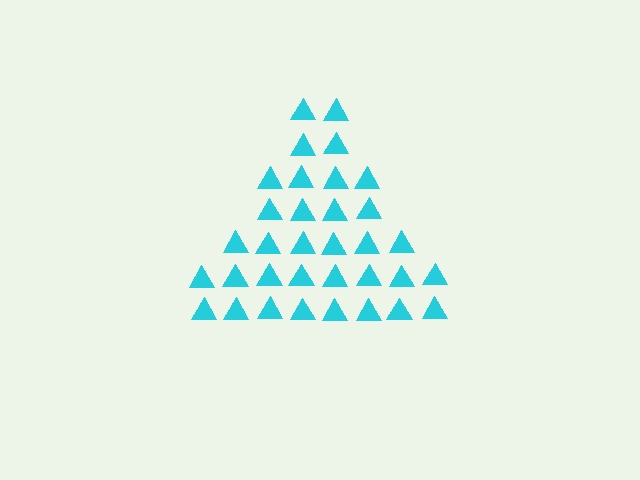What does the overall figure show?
The overall figure shows a triangle.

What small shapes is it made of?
It is made of small triangles.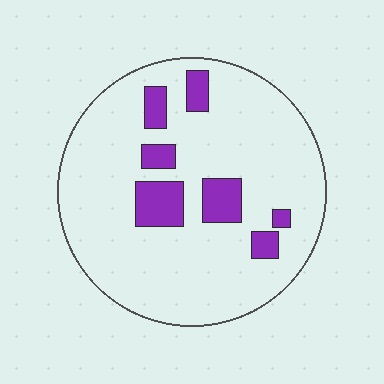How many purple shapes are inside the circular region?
7.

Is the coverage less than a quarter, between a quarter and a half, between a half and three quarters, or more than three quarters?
Less than a quarter.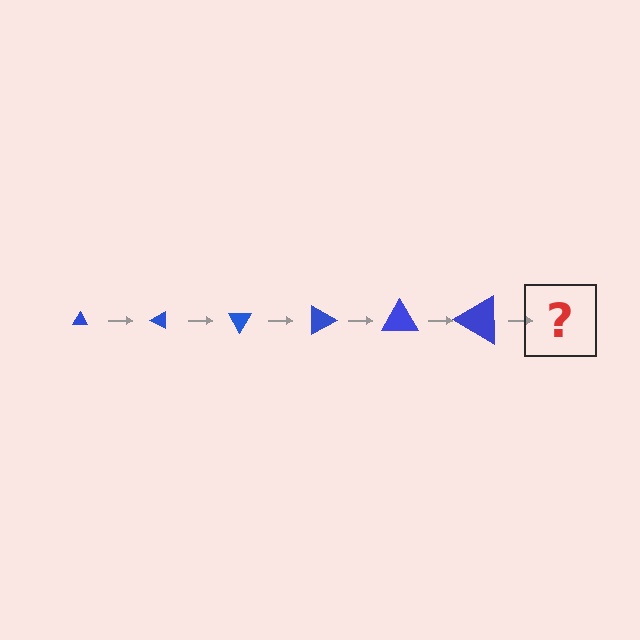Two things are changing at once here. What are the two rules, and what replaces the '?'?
The two rules are that the triangle grows larger each step and it rotates 30 degrees each step. The '?' should be a triangle, larger than the previous one and rotated 180 degrees from the start.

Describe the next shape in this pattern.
It should be a triangle, larger than the previous one and rotated 180 degrees from the start.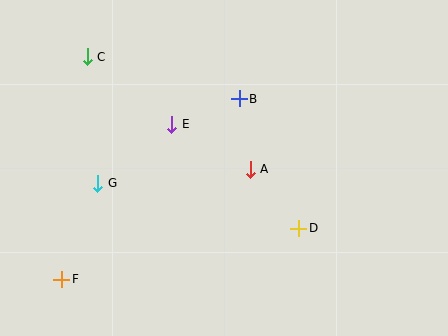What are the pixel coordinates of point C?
Point C is at (87, 57).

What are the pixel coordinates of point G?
Point G is at (98, 183).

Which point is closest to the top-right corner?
Point B is closest to the top-right corner.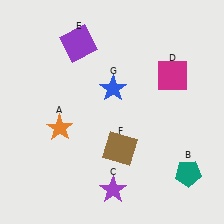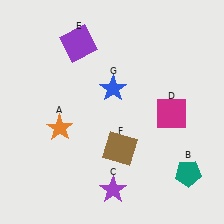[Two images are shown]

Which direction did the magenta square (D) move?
The magenta square (D) moved down.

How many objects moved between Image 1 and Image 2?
1 object moved between the two images.